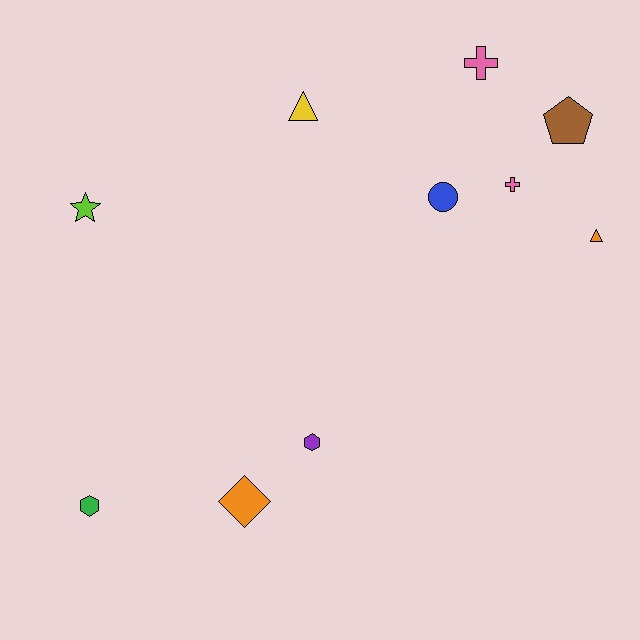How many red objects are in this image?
There are no red objects.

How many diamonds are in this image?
There is 1 diamond.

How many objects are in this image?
There are 10 objects.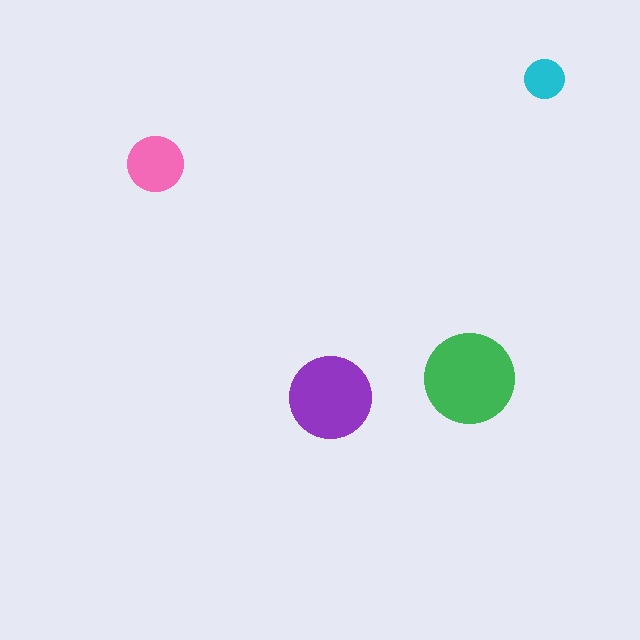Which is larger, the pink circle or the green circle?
The green one.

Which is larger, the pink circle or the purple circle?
The purple one.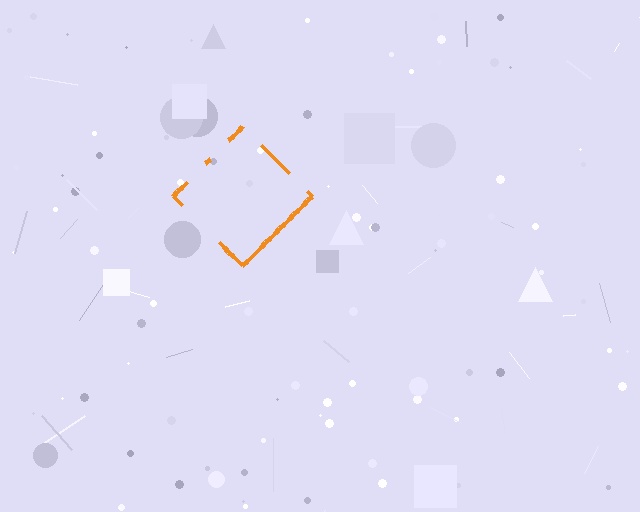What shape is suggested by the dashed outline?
The dashed outline suggests a diamond.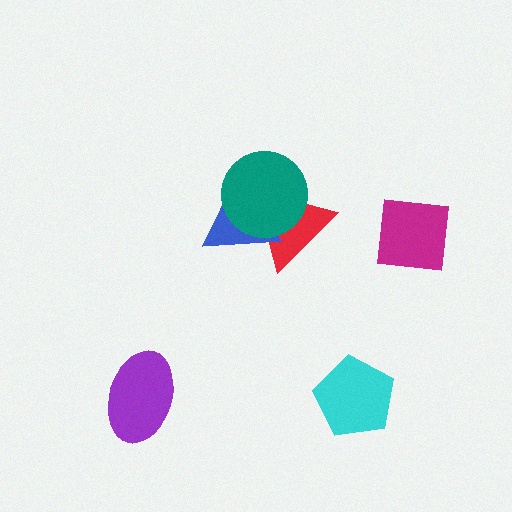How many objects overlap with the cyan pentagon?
0 objects overlap with the cyan pentagon.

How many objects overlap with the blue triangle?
2 objects overlap with the blue triangle.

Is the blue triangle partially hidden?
Yes, it is partially covered by another shape.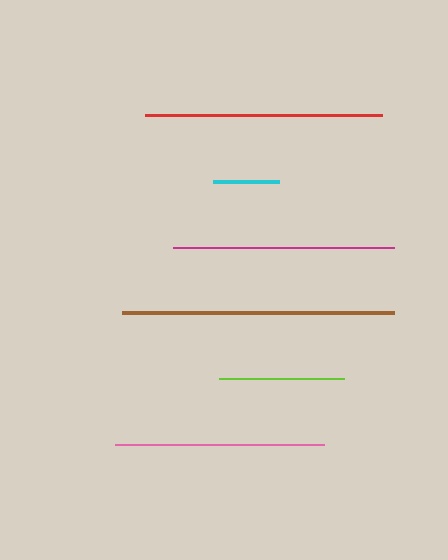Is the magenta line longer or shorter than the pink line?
The magenta line is longer than the pink line.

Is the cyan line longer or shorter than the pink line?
The pink line is longer than the cyan line.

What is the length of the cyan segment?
The cyan segment is approximately 65 pixels long.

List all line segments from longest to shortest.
From longest to shortest: brown, red, magenta, pink, lime, cyan.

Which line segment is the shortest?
The cyan line is the shortest at approximately 65 pixels.